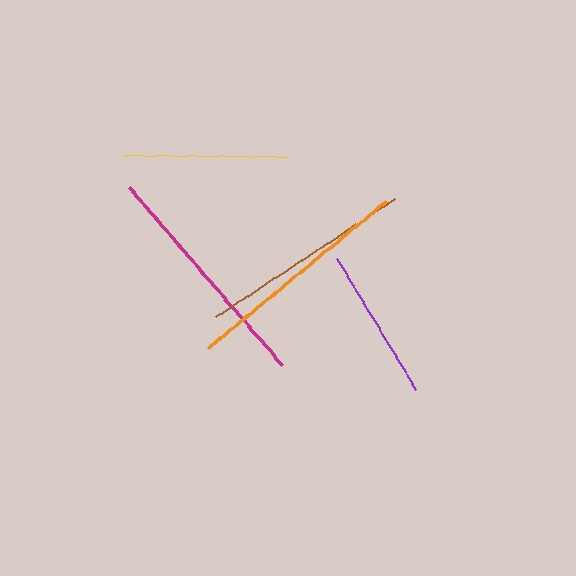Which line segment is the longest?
The magenta line is the longest at approximately 235 pixels.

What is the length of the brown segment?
The brown segment is approximately 216 pixels long.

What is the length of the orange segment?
The orange segment is approximately 232 pixels long.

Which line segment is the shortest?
The purple line is the shortest at approximately 153 pixels.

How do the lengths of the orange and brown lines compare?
The orange and brown lines are approximately the same length.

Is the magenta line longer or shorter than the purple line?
The magenta line is longer than the purple line.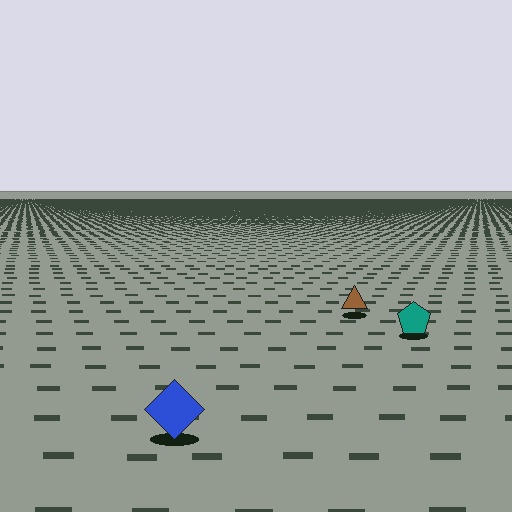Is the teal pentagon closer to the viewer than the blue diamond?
No. The blue diamond is closer — you can tell from the texture gradient: the ground texture is coarser near it.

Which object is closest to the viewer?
The blue diamond is closest. The texture marks near it are larger and more spread out.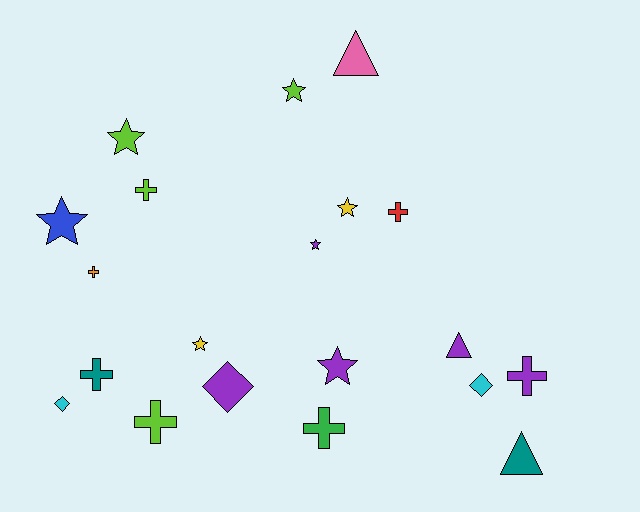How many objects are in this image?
There are 20 objects.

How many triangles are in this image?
There are 3 triangles.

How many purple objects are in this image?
There are 5 purple objects.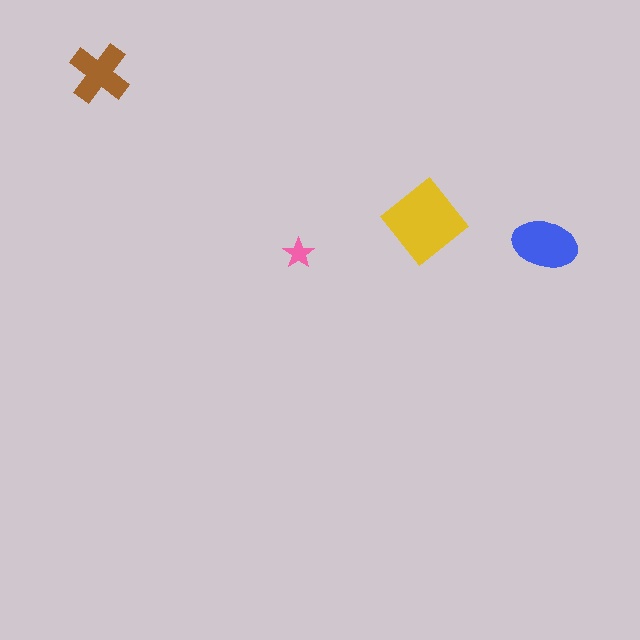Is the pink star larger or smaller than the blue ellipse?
Smaller.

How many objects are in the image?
There are 4 objects in the image.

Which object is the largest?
The yellow diamond.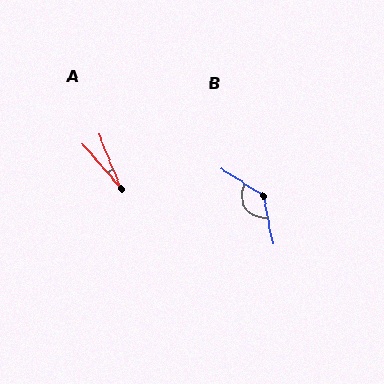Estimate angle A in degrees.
Approximately 19 degrees.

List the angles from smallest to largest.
A (19°), B (133°).